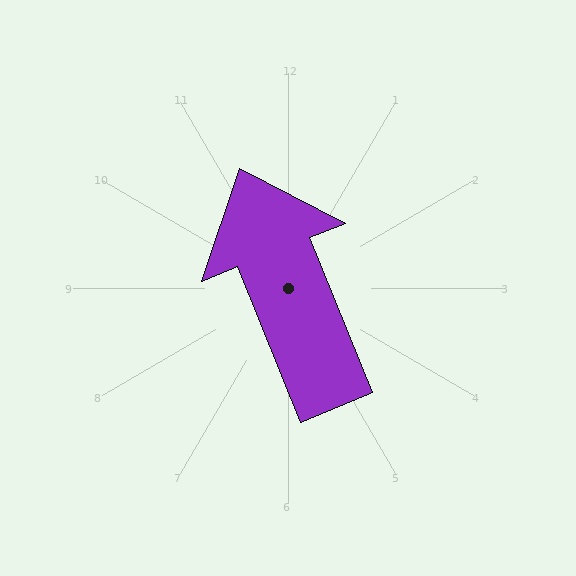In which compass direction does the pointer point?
North.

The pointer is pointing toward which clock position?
Roughly 11 o'clock.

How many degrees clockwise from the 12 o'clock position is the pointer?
Approximately 338 degrees.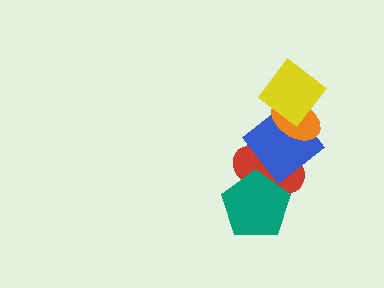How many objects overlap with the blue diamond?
3 objects overlap with the blue diamond.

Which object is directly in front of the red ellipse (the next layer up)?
The blue diamond is directly in front of the red ellipse.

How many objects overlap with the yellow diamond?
2 objects overlap with the yellow diamond.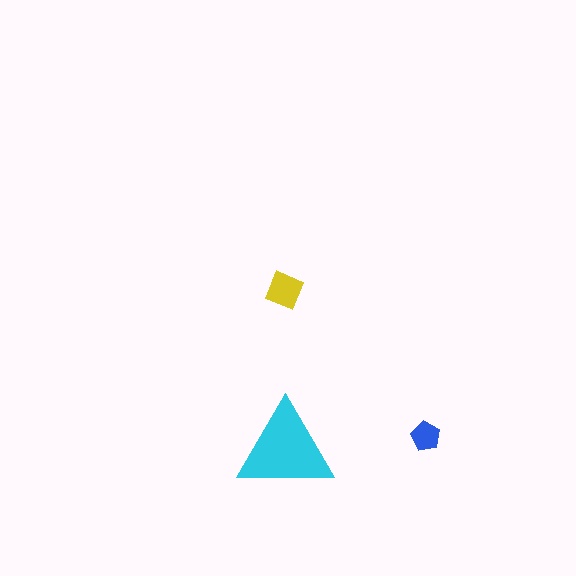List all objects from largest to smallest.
The cyan triangle, the yellow diamond, the blue pentagon.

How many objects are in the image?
There are 3 objects in the image.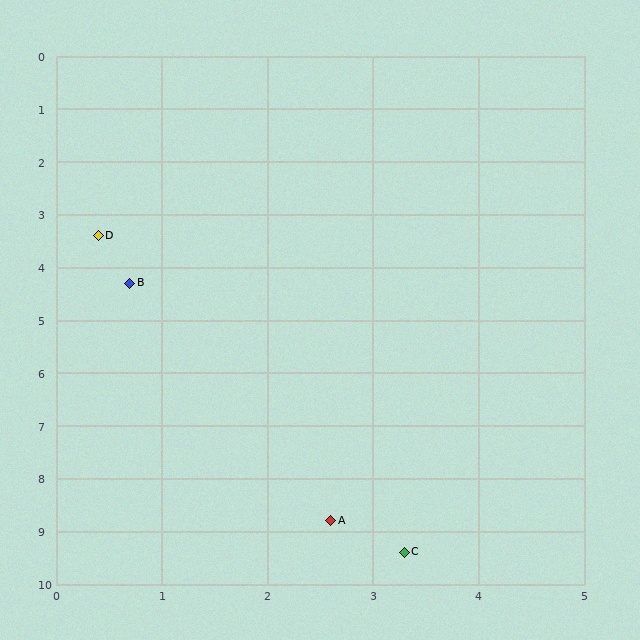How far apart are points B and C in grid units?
Points B and C are about 5.7 grid units apart.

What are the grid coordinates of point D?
Point D is at approximately (0.4, 3.4).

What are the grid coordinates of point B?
Point B is at approximately (0.7, 4.3).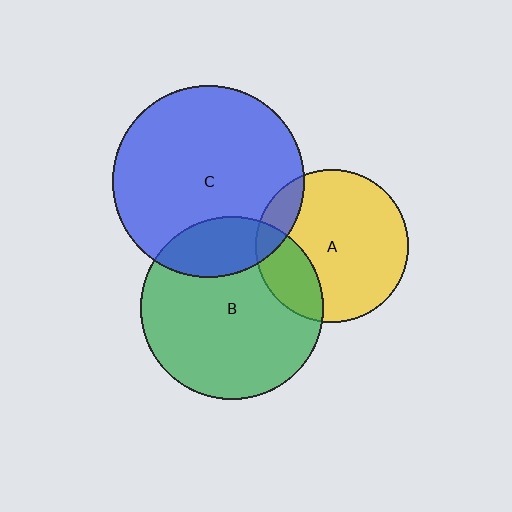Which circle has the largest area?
Circle C (blue).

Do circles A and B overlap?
Yes.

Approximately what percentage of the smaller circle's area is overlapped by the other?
Approximately 20%.